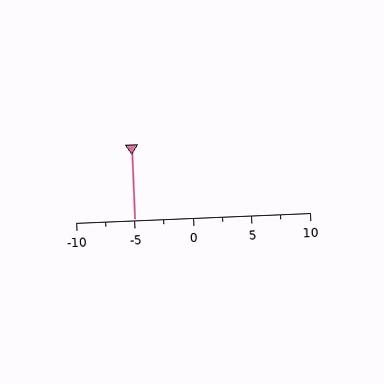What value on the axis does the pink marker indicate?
The marker indicates approximately -5.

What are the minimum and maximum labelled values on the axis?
The axis runs from -10 to 10.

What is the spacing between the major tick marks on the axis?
The major ticks are spaced 5 apart.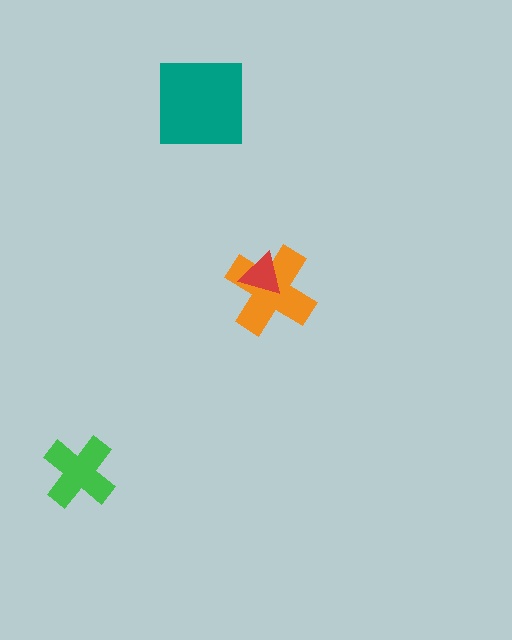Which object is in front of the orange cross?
The red triangle is in front of the orange cross.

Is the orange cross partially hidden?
Yes, it is partially covered by another shape.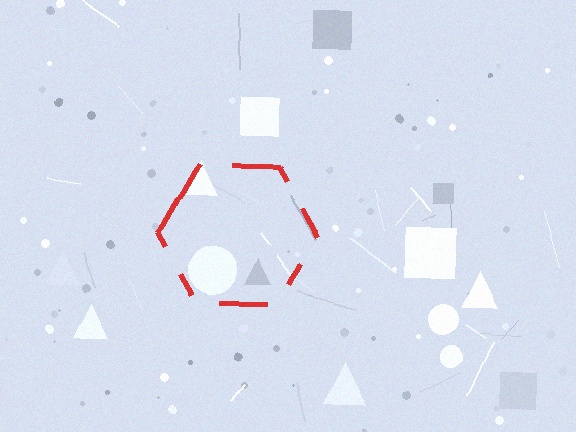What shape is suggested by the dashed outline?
The dashed outline suggests a hexagon.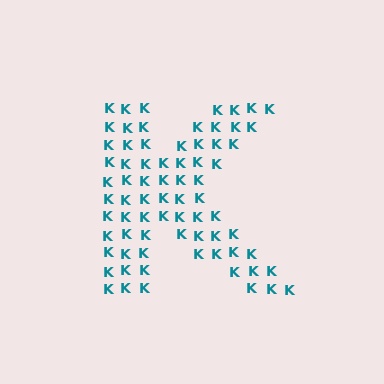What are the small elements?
The small elements are letter K's.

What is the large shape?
The large shape is the letter K.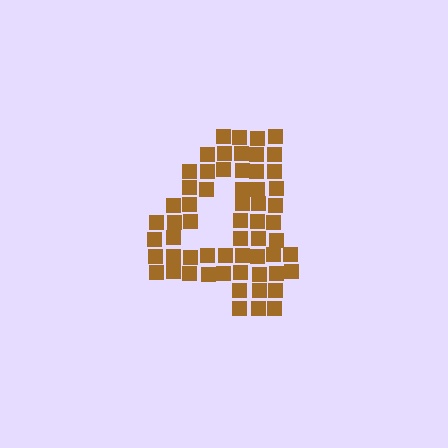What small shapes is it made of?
It is made of small squares.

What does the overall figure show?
The overall figure shows the digit 4.